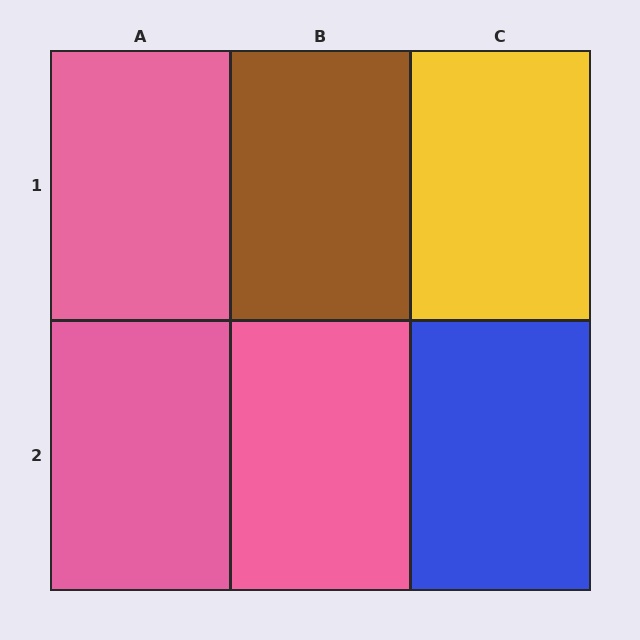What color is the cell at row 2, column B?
Pink.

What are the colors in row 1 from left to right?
Pink, brown, yellow.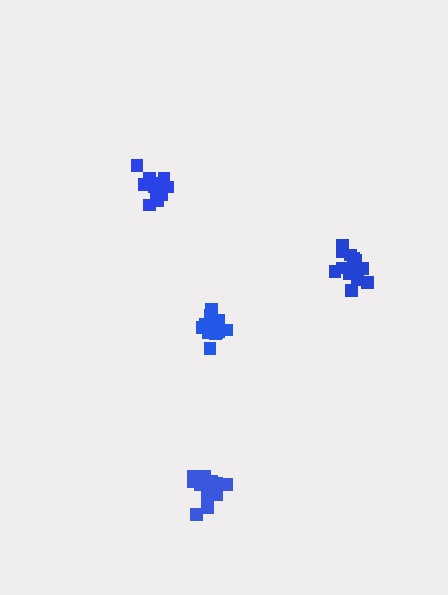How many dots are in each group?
Group 1: 16 dots, Group 2: 16 dots, Group 3: 13 dots, Group 4: 18 dots (63 total).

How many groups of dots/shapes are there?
There are 4 groups.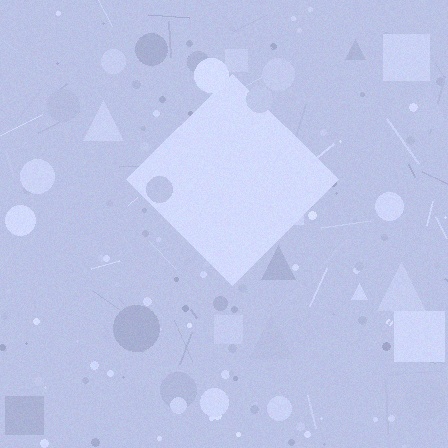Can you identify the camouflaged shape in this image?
The camouflaged shape is a diamond.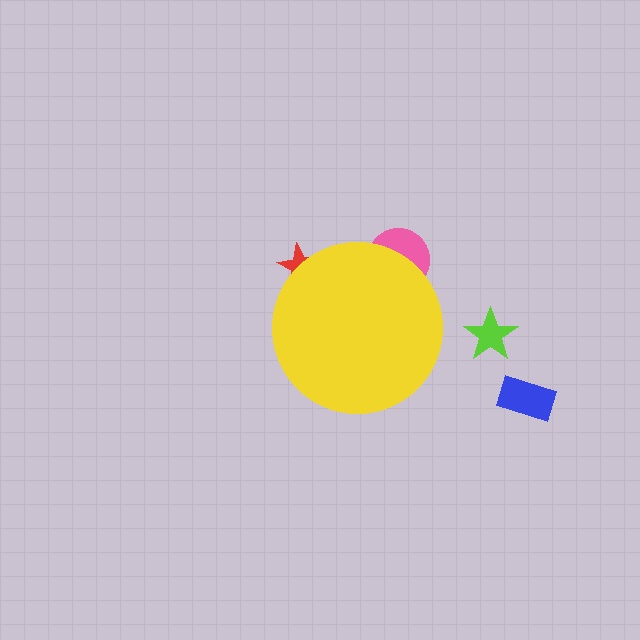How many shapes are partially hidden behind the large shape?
3 shapes are partially hidden.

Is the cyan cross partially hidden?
Yes, the cyan cross is partially hidden behind the yellow circle.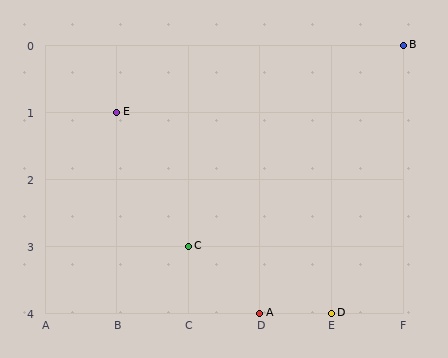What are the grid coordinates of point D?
Point D is at grid coordinates (E, 4).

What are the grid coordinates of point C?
Point C is at grid coordinates (C, 3).